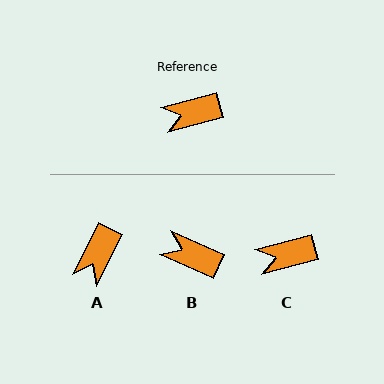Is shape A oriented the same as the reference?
No, it is off by about 48 degrees.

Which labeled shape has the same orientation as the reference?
C.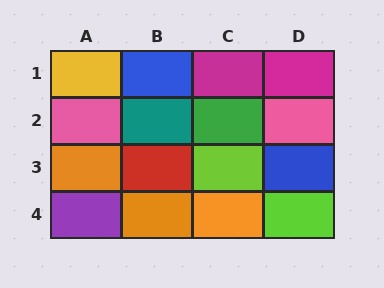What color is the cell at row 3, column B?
Red.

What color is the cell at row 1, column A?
Yellow.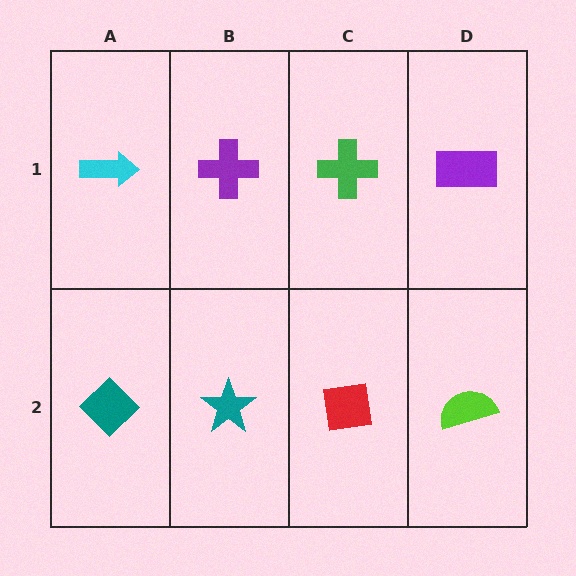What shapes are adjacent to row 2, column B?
A purple cross (row 1, column B), a teal diamond (row 2, column A), a red square (row 2, column C).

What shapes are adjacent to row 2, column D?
A purple rectangle (row 1, column D), a red square (row 2, column C).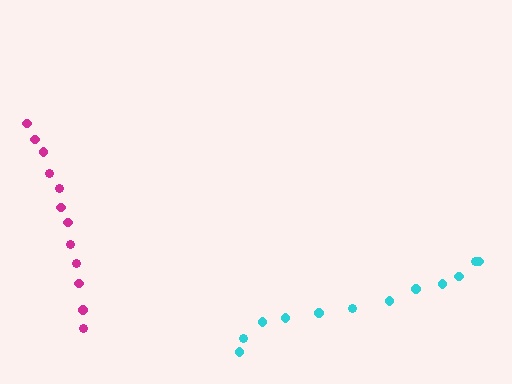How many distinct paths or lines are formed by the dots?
There are 2 distinct paths.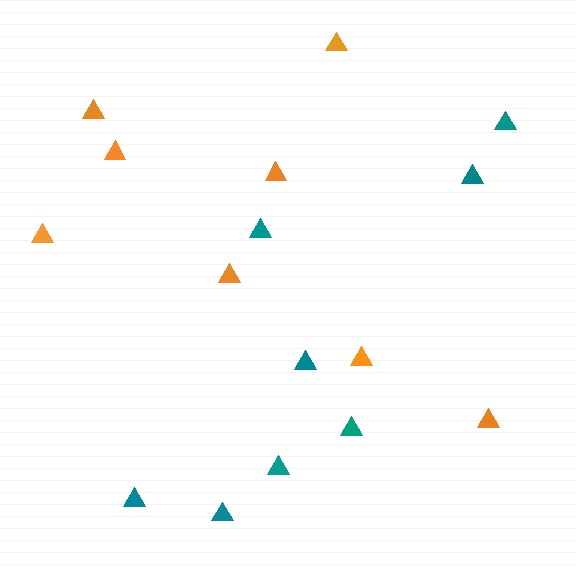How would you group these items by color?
There are 2 groups: one group of orange triangles (8) and one group of teal triangles (8).